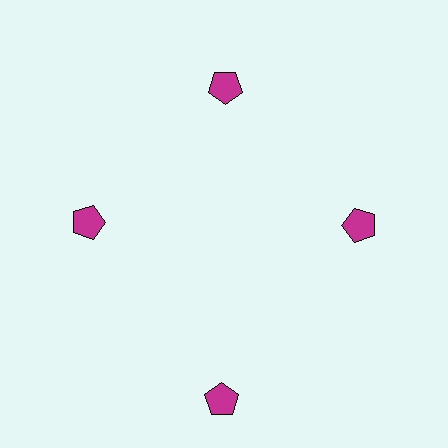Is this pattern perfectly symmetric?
No. The 4 magenta pentagons are arranged in a ring, but one element near the 6 o'clock position is pushed outward from the center, breaking the 4-fold rotational symmetry.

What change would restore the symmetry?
The symmetry would be restored by moving it inward, back onto the ring so that all 4 pentagons sit at equal angles and equal distance from the center.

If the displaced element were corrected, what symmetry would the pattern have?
It would have 4-fold rotational symmetry — the pattern would map onto itself every 90 degrees.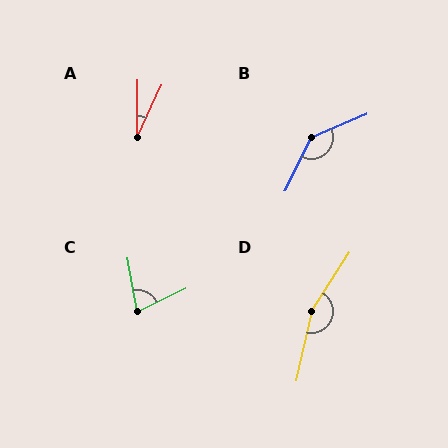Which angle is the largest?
D, at approximately 160 degrees.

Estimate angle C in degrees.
Approximately 75 degrees.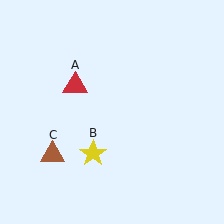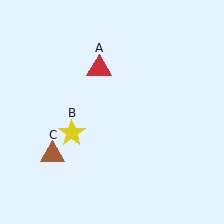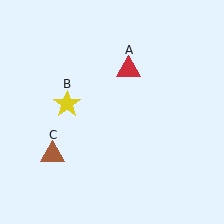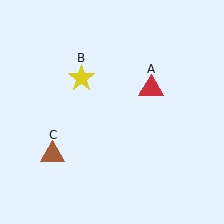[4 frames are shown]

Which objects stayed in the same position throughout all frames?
Brown triangle (object C) remained stationary.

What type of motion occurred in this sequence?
The red triangle (object A), yellow star (object B) rotated clockwise around the center of the scene.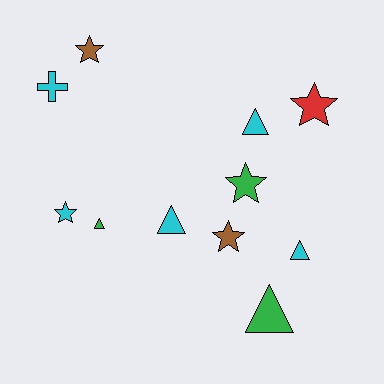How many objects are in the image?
There are 11 objects.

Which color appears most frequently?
Cyan, with 5 objects.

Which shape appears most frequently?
Star, with 5 objects.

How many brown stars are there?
There are 2 brown stars.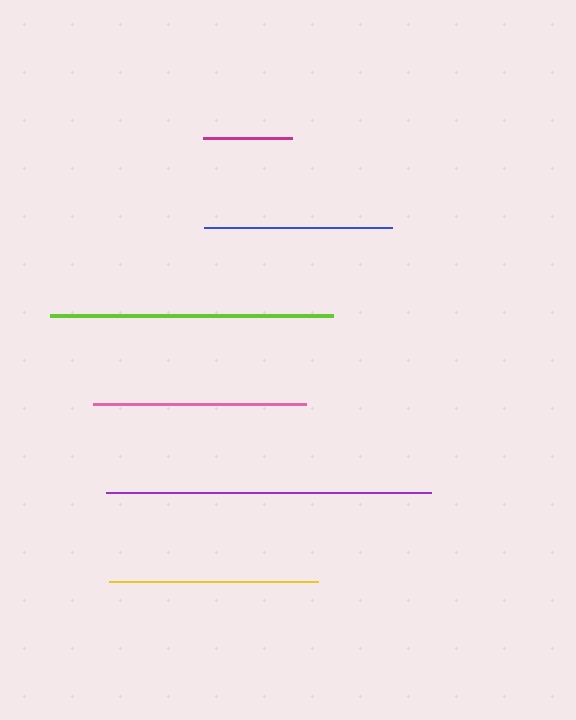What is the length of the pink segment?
The pink segment is approximately 213 pixels long.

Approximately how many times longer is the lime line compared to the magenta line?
The lime line is approximately 3.2 times the length of the magenta line.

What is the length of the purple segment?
The purple segment is approximately 325 pixels long.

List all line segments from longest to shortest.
From longest to shortest: purple, lime, pink, yellow, blue, magenta.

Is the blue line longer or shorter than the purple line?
The purple line is longer than the blue line.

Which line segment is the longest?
The purple line is the longest at approximately 325 pixels.